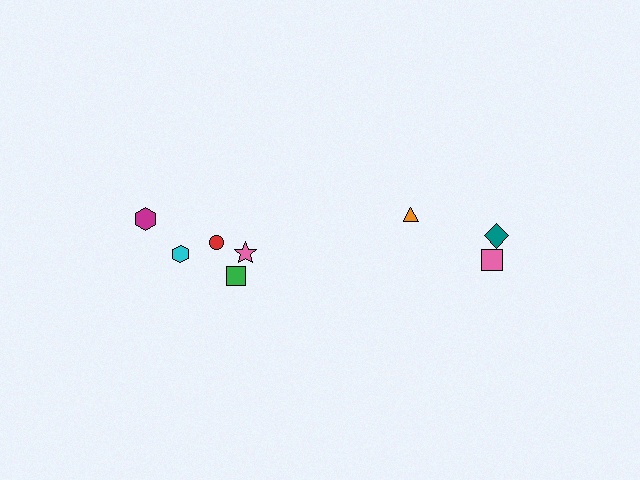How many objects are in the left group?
There are 5 objects.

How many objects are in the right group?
There are 3 objects.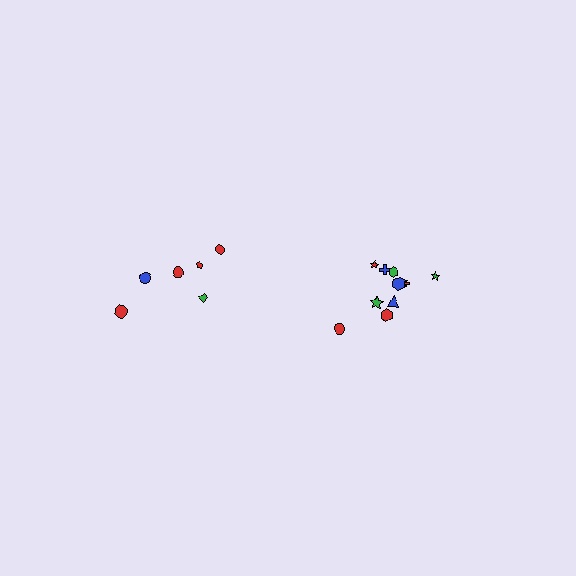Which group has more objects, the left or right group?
The right group.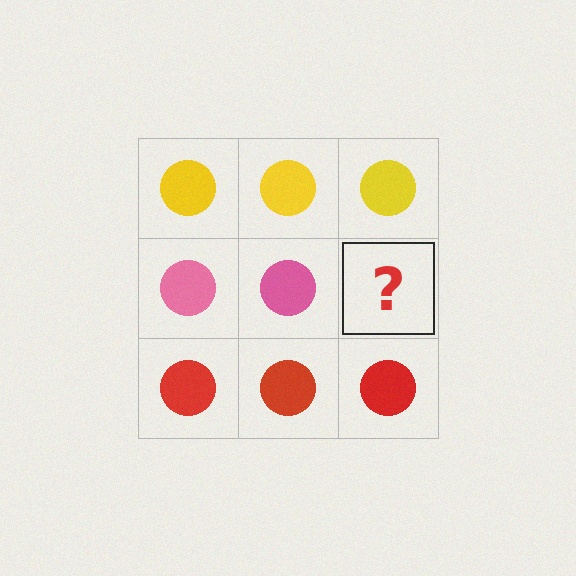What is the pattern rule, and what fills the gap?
The rule is that each row has a consistent color. The gap should be filled with a pink circle.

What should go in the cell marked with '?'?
The missing cell should contain a pink circle.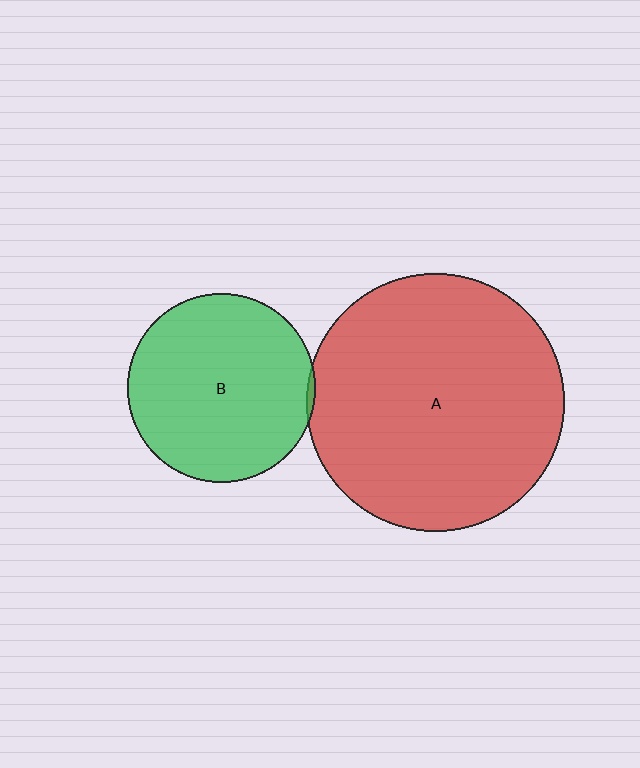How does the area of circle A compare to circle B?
Approximately 1.9 times.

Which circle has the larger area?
Circle A (red).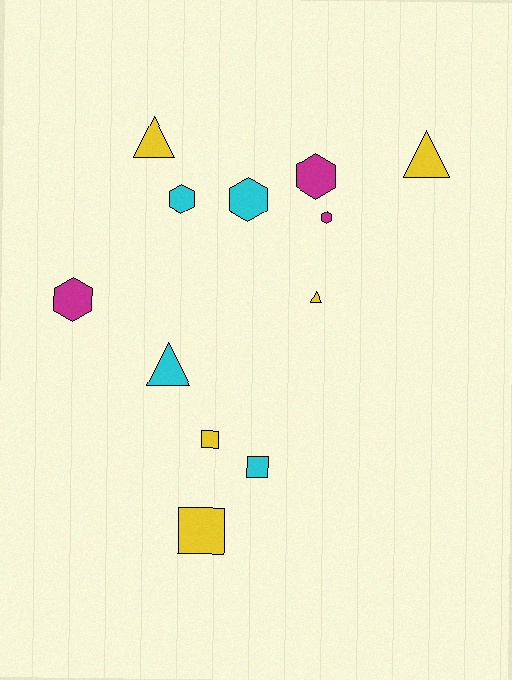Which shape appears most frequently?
Hexagon, with 5 objects.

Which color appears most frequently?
Yellow, with 5 objects.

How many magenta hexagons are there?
There are 3 magenta hexagons.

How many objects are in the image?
There are 12 objects.